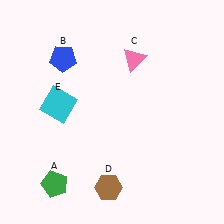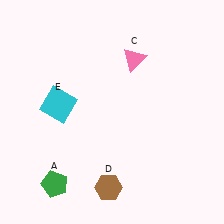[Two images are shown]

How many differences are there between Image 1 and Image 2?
There is 1 difference between the two images.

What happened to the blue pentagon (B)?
The blue pentagon (B) was removed in Image 2. It was in the top-left area of Image 1.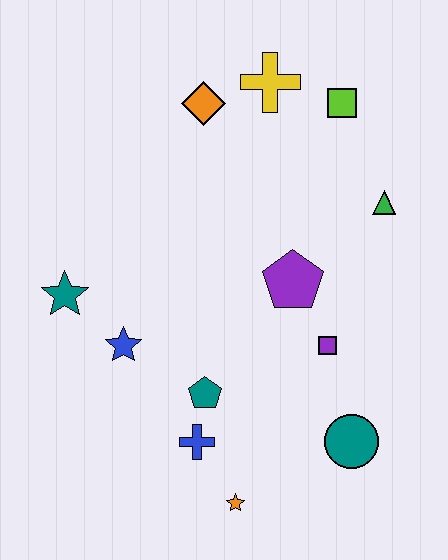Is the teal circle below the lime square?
Yes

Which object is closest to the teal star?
The blue star is closest to the teal star.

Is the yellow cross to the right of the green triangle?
No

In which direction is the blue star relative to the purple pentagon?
The blue star is to the left of the purple pentagon.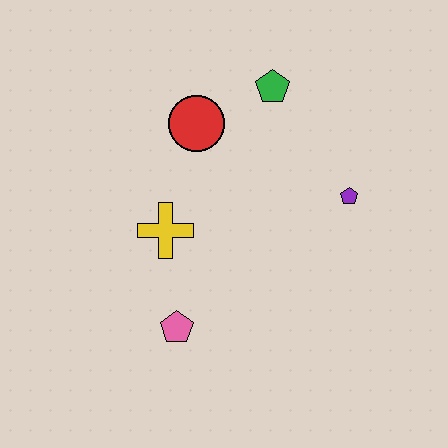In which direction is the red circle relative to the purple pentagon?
The red circle is to the left of the purple pentagon.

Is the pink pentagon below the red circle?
Yes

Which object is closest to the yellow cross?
The pink pentagon is closest to the yellow cross.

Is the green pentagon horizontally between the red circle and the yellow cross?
No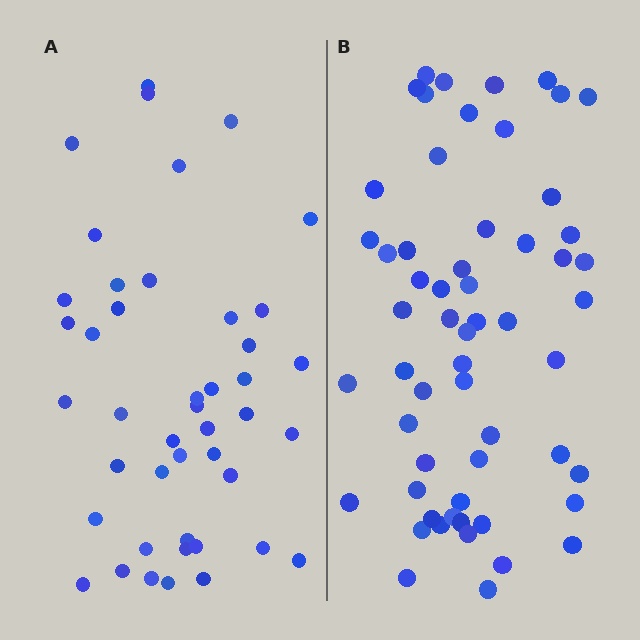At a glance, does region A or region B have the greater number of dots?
Region B (the right region) has more dots.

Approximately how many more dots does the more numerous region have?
Region B has approximately 15 more dots than region A.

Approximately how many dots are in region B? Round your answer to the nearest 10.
About 60 dots. (The exact count is 58, which rounds to 60.)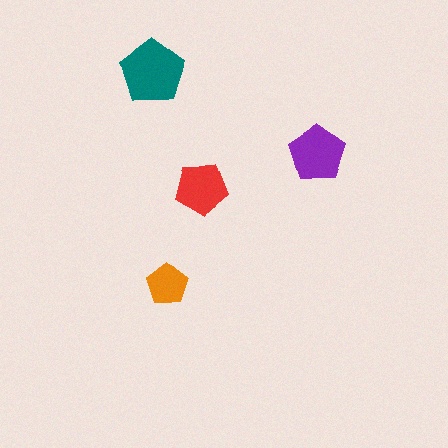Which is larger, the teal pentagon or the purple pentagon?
The teal one.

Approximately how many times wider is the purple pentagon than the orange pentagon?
About 1.5 times wider.